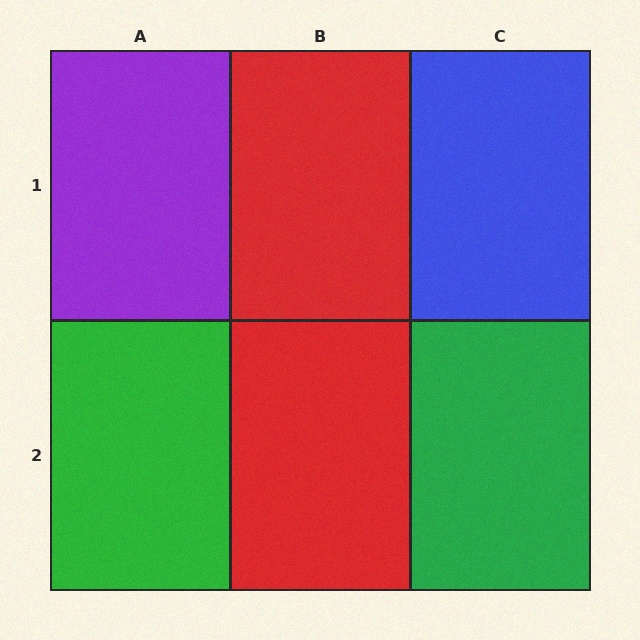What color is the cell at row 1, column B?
Red.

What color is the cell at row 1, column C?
Blue.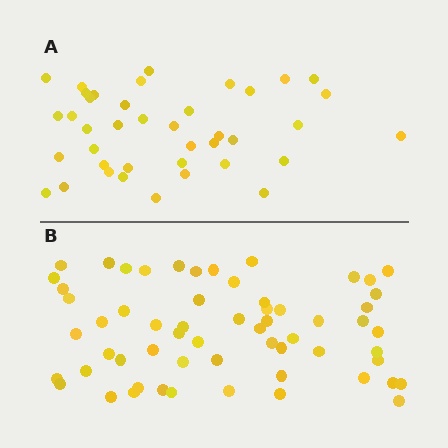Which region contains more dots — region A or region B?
Region B (the bottom region) has more dots.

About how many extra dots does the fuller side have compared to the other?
Region B has approximately 20 more dots than region A.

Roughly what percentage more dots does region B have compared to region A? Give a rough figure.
About 50% more.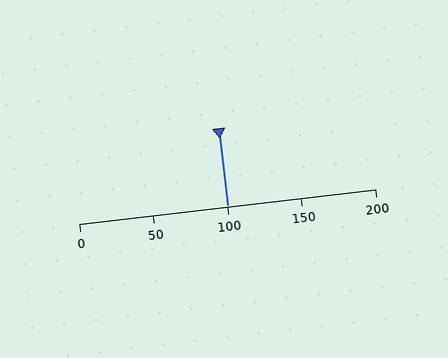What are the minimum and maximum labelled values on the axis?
The axis runs from 0 to 200.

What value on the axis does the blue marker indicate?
The marker indicates approximately 100.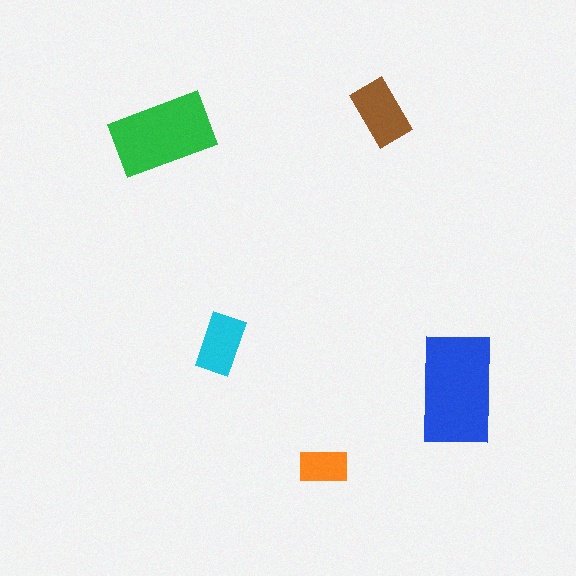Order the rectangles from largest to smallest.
the blue one, the green one, the brown one, the cyan one, the orange one.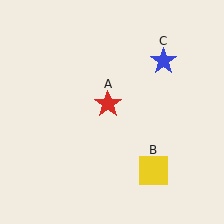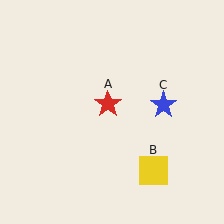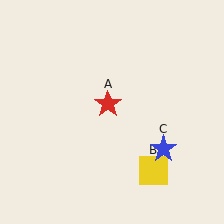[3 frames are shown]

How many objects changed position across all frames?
1 object changed position: blue star (object C).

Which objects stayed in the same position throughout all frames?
Red star (object A) and yellow square (object B) remained stationary.